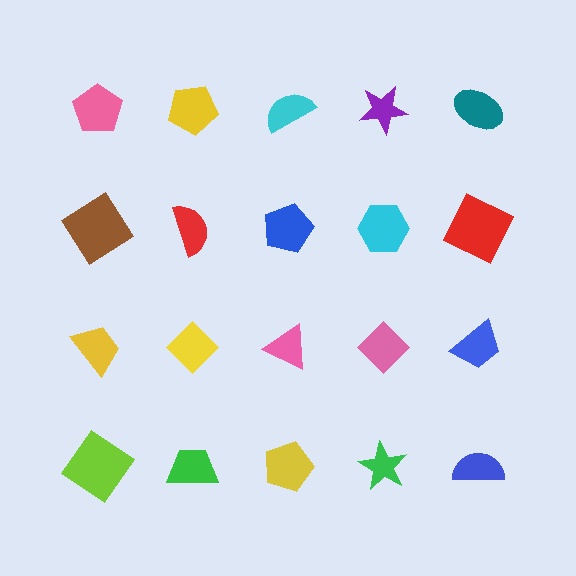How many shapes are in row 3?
5 shapes.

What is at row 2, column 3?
A blue pentagon.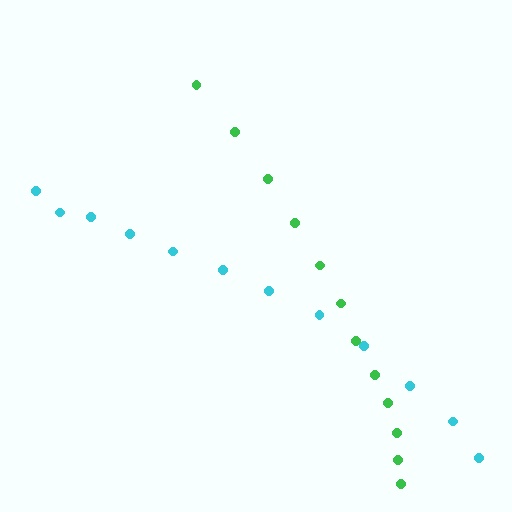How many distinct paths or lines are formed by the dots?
There are 2 distinct paths.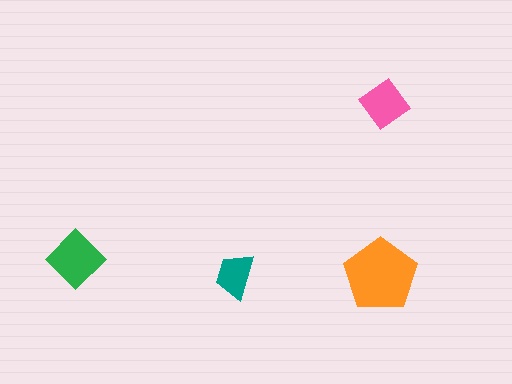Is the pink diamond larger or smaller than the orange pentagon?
Smaller.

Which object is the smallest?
The teal trapezoid.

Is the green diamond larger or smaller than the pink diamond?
Larger.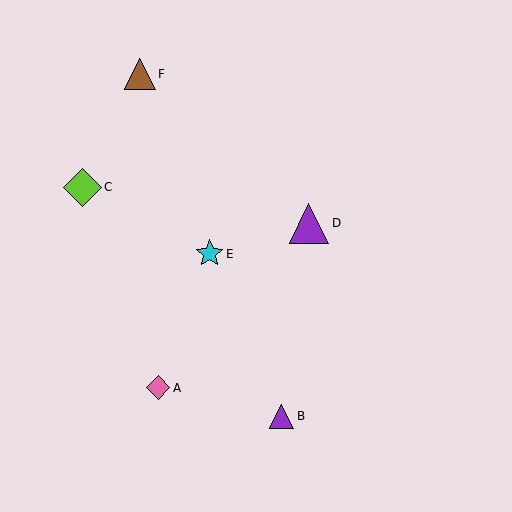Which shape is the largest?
The purple triangle (labeled D) is the largest.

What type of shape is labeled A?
Shape A is a pink diamond.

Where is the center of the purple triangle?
The center of the purple triangle is at (282, 416).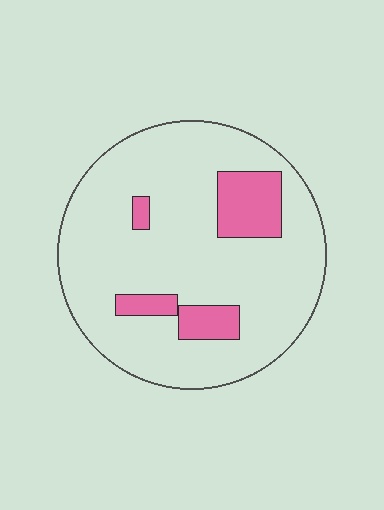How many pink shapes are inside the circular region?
4.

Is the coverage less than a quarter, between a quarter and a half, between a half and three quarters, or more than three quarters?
Less than a quarter.